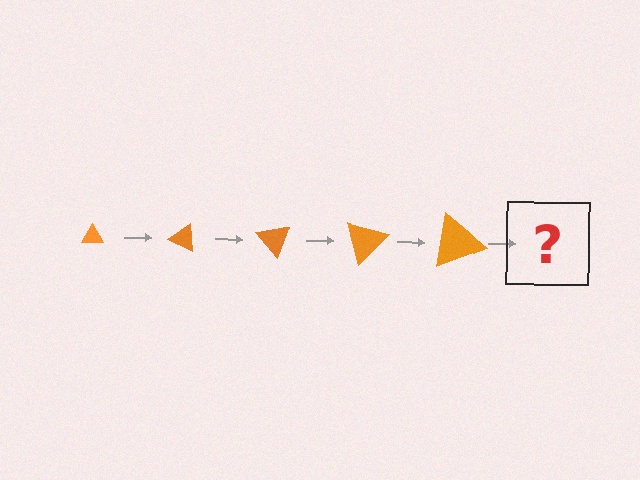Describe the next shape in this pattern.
It should be a triangle, larger than the previous one and rotated 125 degrees from the start.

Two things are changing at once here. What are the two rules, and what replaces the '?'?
The two rules are that the triangle grows larger each step and it rotates 25 degrees each step. The '?' should be a triangle, larger than the previous one and rotated 125 degrees from the start.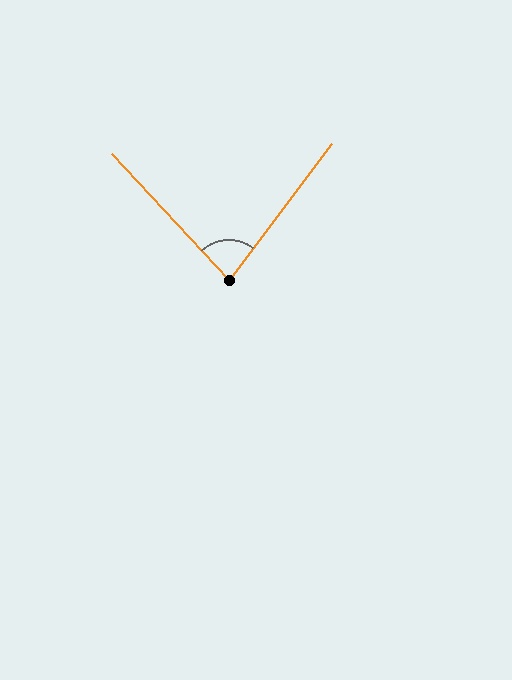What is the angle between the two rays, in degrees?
Approximately 80 degrees.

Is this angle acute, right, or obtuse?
It is acute.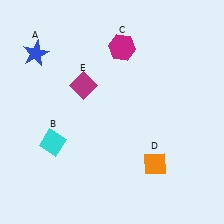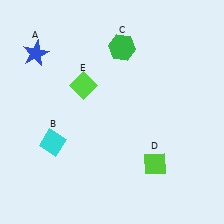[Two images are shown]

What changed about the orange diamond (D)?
In Image 1, D is orange. In Image 2, it changed to lime.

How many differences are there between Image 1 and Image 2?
There are 3 differences between the two images.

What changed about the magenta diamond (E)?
In Image 1, E is magenta. In Image 2, it changed to lime.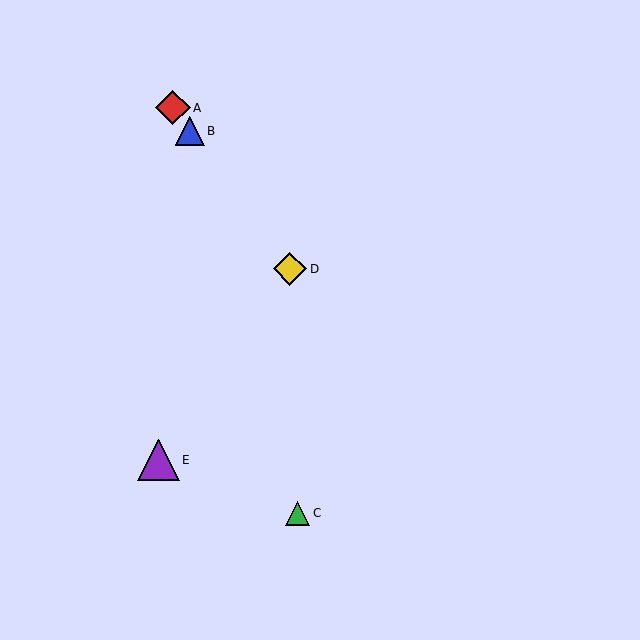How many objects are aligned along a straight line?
3 objects (A, B, D) are aligned along a straight line.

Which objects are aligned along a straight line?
Objects A, B, D are aligned along a straight line.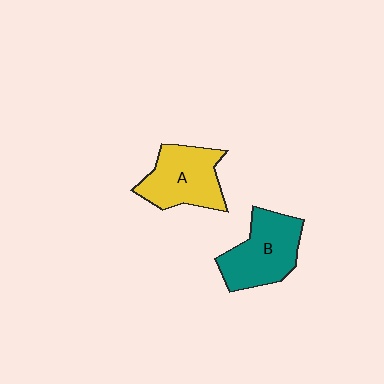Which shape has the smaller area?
Shape A (yellow).